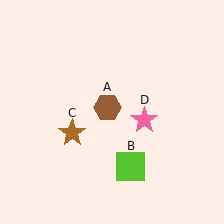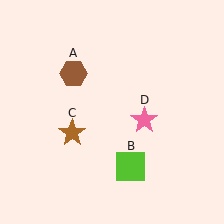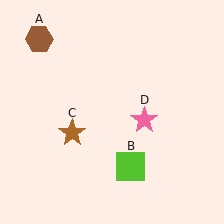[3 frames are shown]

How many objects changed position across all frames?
1 object changed position: brown hexagon (object A).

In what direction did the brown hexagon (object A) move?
The brown hexagon (object A) moved up and to the left.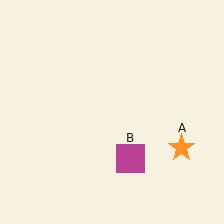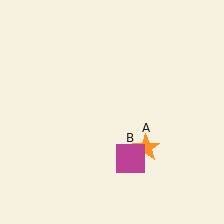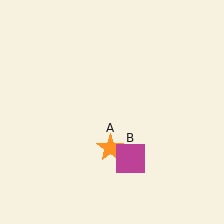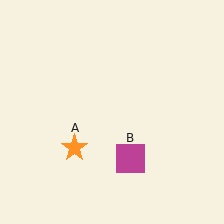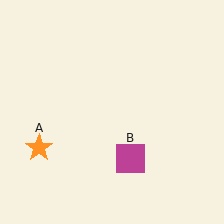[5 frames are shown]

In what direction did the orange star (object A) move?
The orange star (object A) moved left.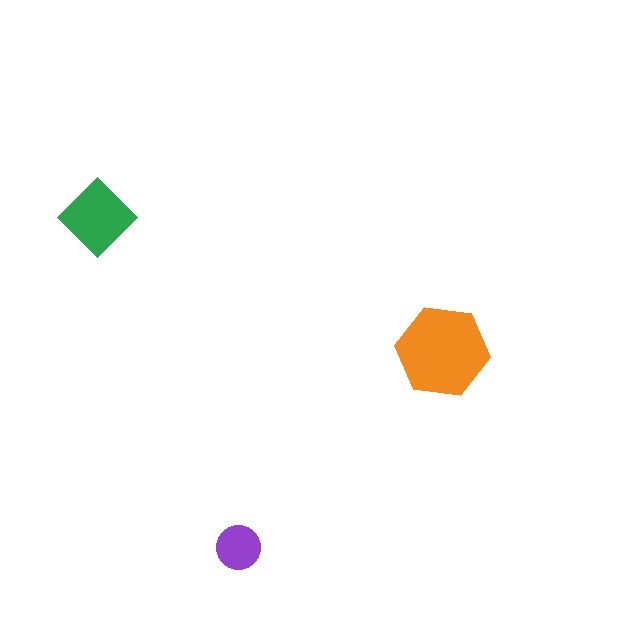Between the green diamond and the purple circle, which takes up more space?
The green diamond.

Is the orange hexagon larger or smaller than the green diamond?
Larger.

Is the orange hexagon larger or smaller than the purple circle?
Larger.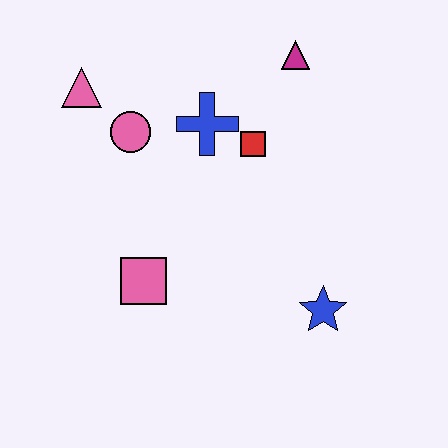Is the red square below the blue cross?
Yes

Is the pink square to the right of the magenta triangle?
No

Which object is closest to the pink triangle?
The pink circle is closest to the pink triangle.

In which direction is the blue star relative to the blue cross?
The blue star is below the blue cross.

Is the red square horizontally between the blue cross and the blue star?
Yes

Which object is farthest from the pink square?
The magenta triangle is farthest from the pink square.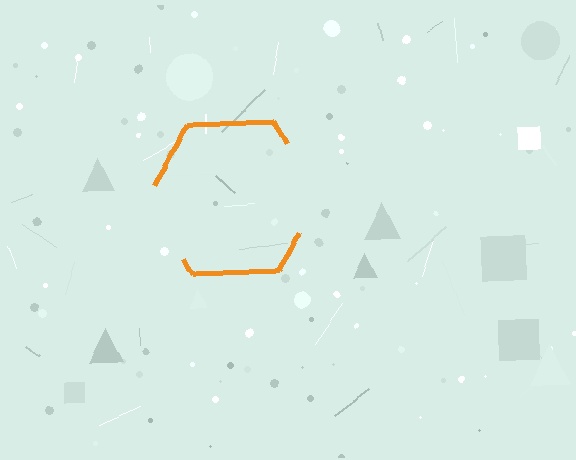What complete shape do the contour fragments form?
The contour fragments form a hexagon.